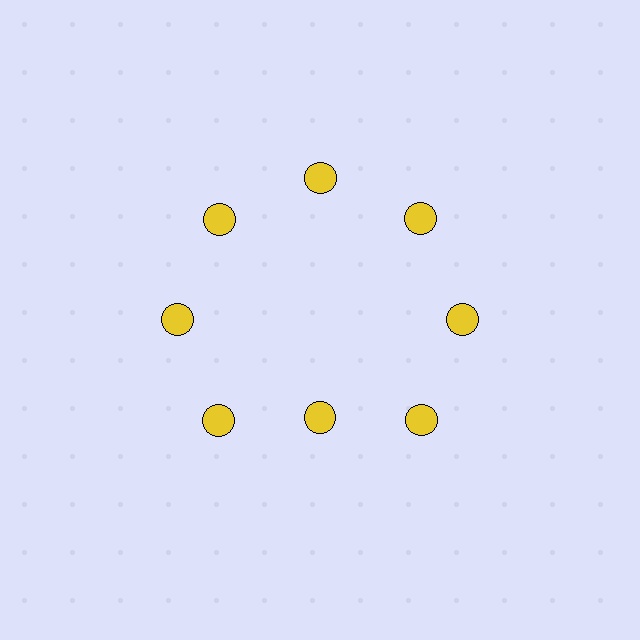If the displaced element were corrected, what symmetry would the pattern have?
It would have 8-fold rotational symmetry — the pattern would map onto itself every 45 degrees.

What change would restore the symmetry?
The symmetry would be restored by moving it outward, back onto the ring so that all 8 circles sit at equal angles and equal distance from the center.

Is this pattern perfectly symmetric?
No. The 8 yellow circles are arranged in a ring, but one element near the 6 o'clock position is pulled inward toward the center, breaking the 8-fold rotational symmetry.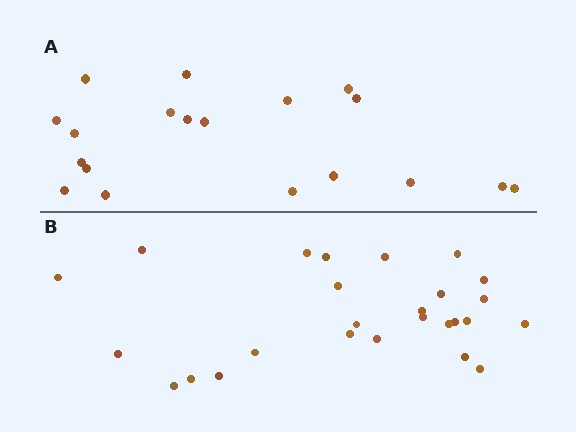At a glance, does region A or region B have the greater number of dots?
Region B (the bottom region) has more dots.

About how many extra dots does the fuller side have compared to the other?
Region B has roughly 8 or so more dots than region A.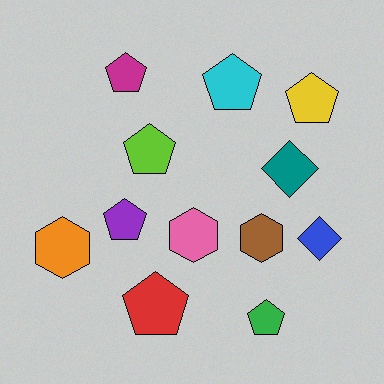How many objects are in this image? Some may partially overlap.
There are 12 objects.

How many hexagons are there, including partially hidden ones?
There are 3 hexagons.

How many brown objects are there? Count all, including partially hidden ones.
There is 1 brown object.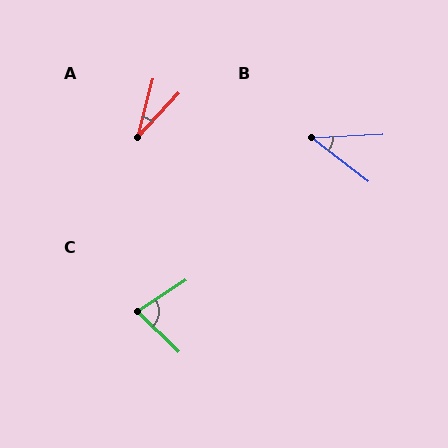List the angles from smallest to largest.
A (28°), B (41°), C (77°).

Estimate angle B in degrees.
Approximately 41 degrees.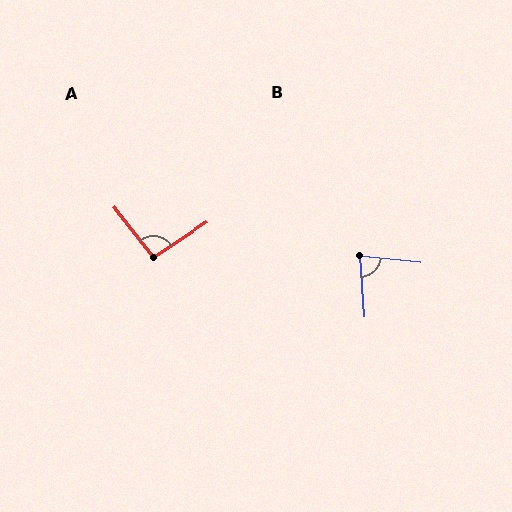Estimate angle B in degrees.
Approximately 79 degrees.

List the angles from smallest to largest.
B (79°), A (96°).